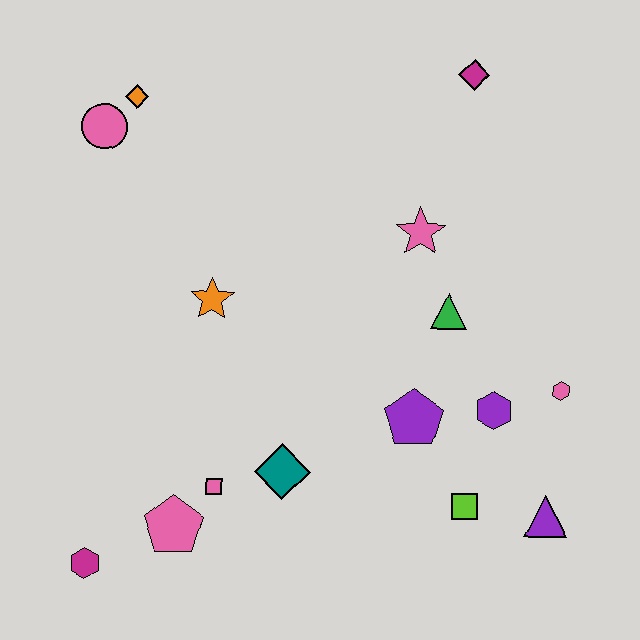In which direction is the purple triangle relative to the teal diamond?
The purple triangle is to the right of the teal diamond.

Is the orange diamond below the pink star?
No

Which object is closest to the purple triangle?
The lime square is closest to the purple triangle.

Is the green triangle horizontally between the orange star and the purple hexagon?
Yes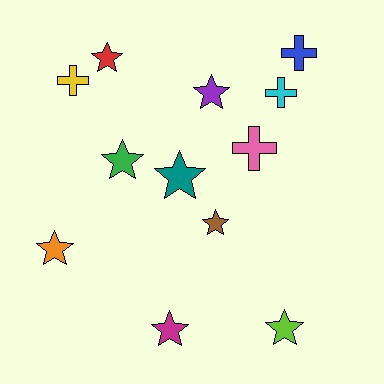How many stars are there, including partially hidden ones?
There are 8 stars.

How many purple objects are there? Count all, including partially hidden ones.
There is 1 purple object.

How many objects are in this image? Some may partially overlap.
There are 12 objects.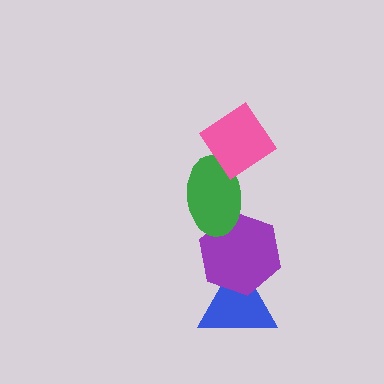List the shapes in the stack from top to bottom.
From top to bottom: the pink diamond, the green ellipse, the purple hexagon, the blue triangle.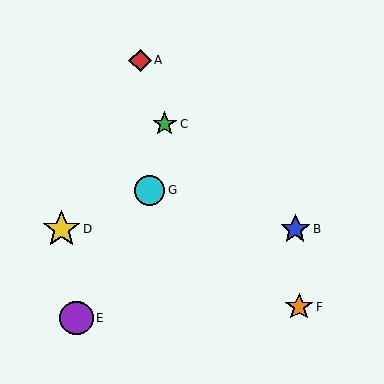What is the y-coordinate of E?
Object E is at y≈318.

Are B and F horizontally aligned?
No, B is at y≈229 and F is at y≈307.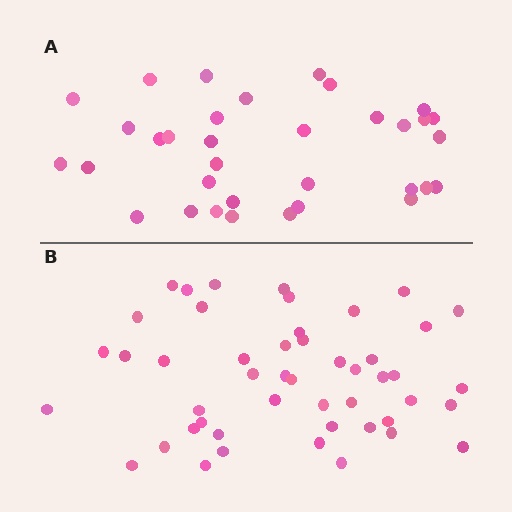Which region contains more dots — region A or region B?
Region B (the bottom region) has more dots.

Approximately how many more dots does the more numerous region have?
Region B has approximately 15 more dots than region A.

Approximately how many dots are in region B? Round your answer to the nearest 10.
About 50 dots. (The exact count is 48, which rounds to 50.)